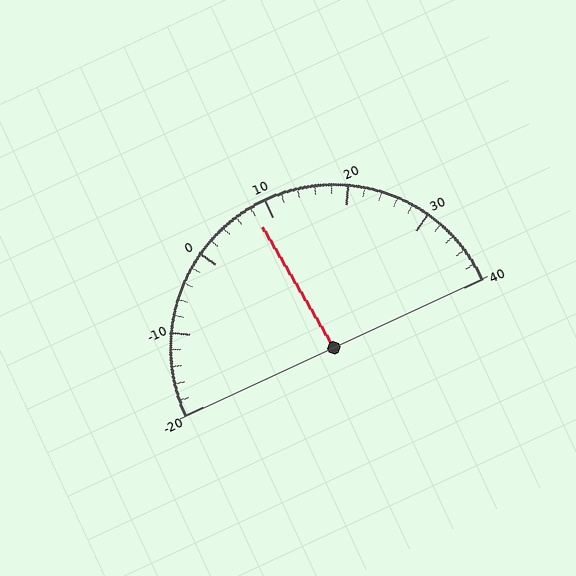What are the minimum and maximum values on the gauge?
The gauge ranges from -20 to 40.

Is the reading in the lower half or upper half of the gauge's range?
The reading is in the lower half of the range (-20 to 40).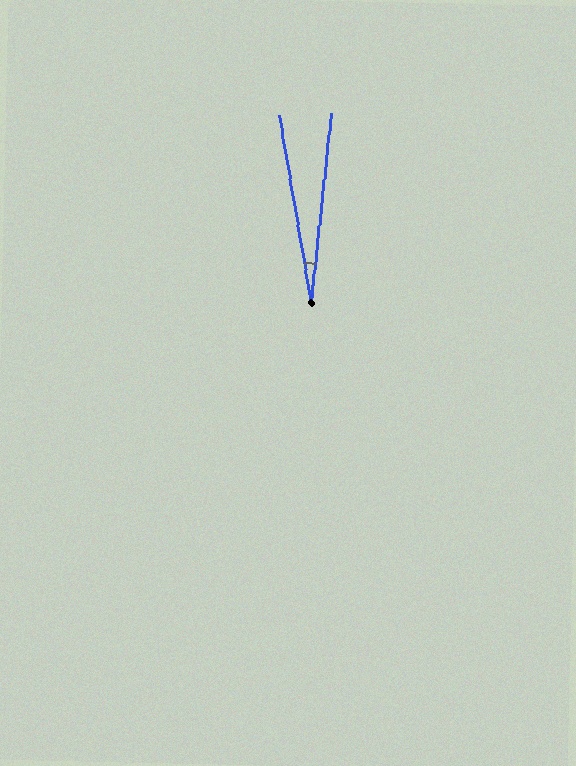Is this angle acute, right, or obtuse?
It is acute.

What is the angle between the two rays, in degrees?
Approximately 16 degrees.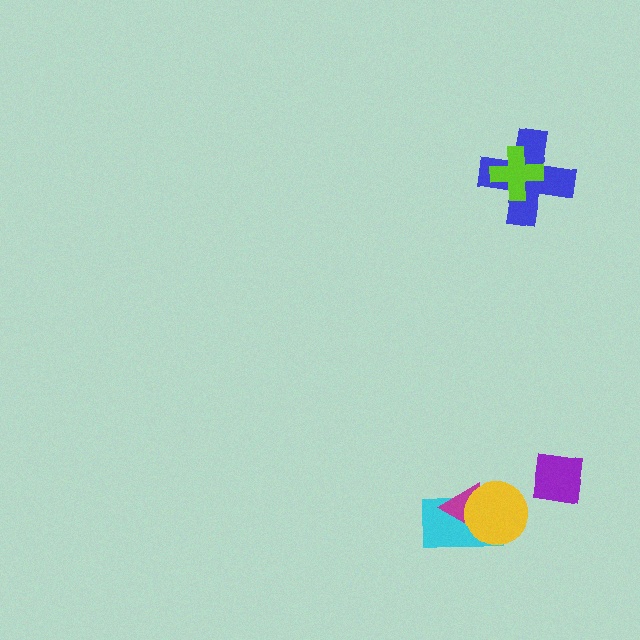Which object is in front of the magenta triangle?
The yellow circle is in front of the magenta triangle.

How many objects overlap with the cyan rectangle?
2 objects overlap with the cyan rectangle.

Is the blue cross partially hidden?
Yes, it is partially covered by another shape.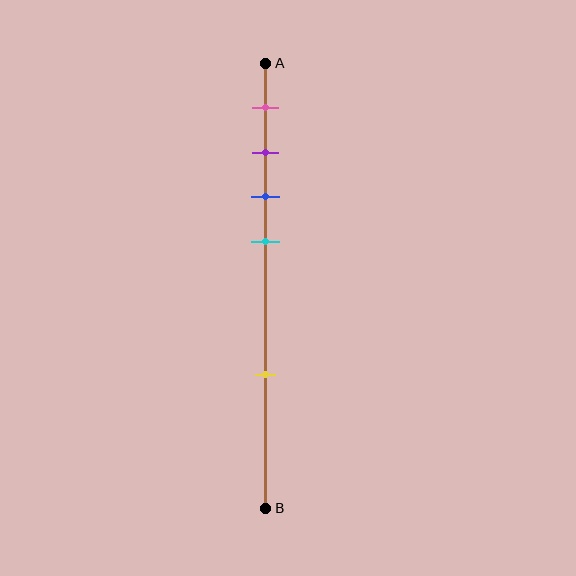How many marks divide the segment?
There are 5 marks dividing the segment.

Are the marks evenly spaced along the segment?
No, the marks are not evenly spaced.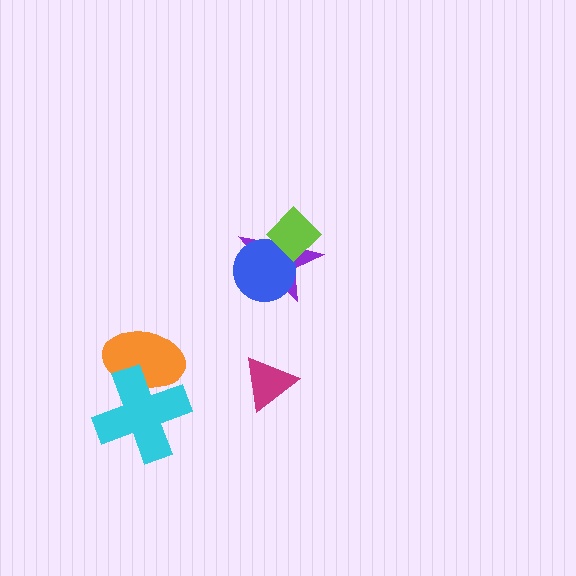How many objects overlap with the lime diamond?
2 objects overlap with the lime diamond.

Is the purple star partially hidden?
Yes, it is partially covered by another shape.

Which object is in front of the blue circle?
The lime diamond is in front of the blue circle.